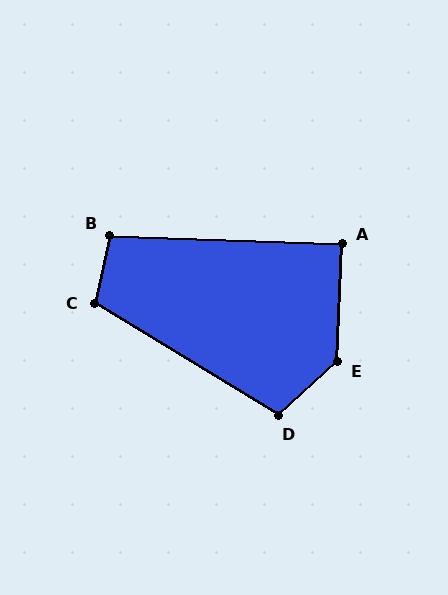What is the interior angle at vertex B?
Approximately 101 degrees (obtuse).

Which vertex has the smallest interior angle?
A, at approximately 90 degrees.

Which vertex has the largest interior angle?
E, at approximately 135 degrees.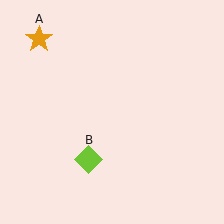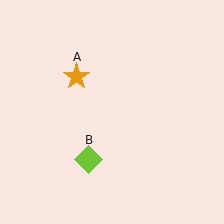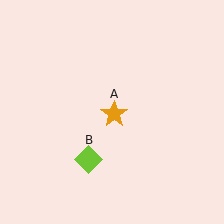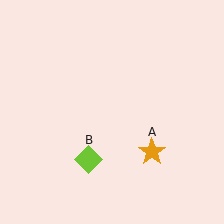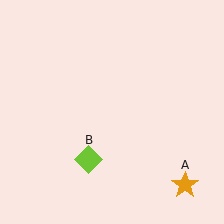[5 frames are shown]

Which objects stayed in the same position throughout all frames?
Lime diamond (object B) remained stationary.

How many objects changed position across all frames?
1 object changed position: orange star (object A).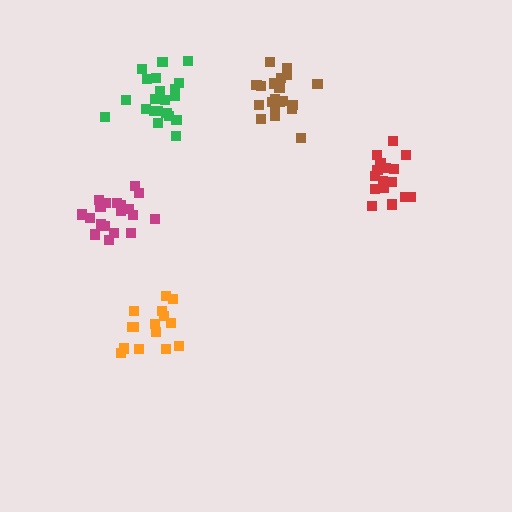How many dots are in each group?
Group 1: 21 dots, Group 2: 16 dots, Group 3: 20 dots, Group 4: 20 dots, Group 5: 16 dots (93 total).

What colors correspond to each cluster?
The clusters are colored: green, orange, brown, magenta, red.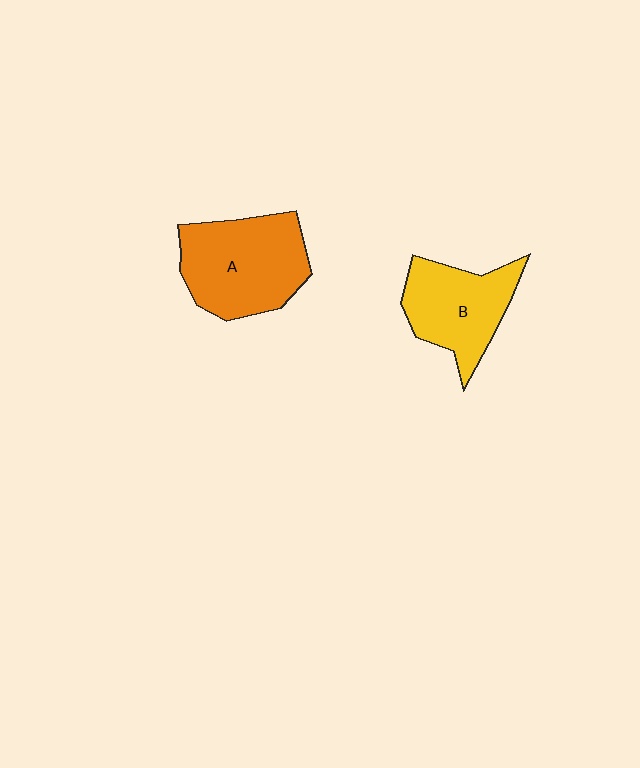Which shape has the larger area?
Shape A (orange).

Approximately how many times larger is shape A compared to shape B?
Approximately 1.3 times.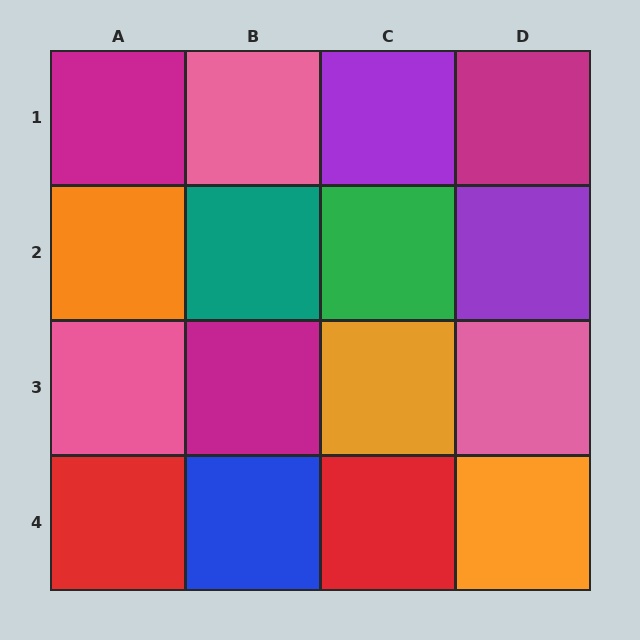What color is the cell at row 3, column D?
Pink.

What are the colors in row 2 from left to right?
Orange, teal, green, purple.